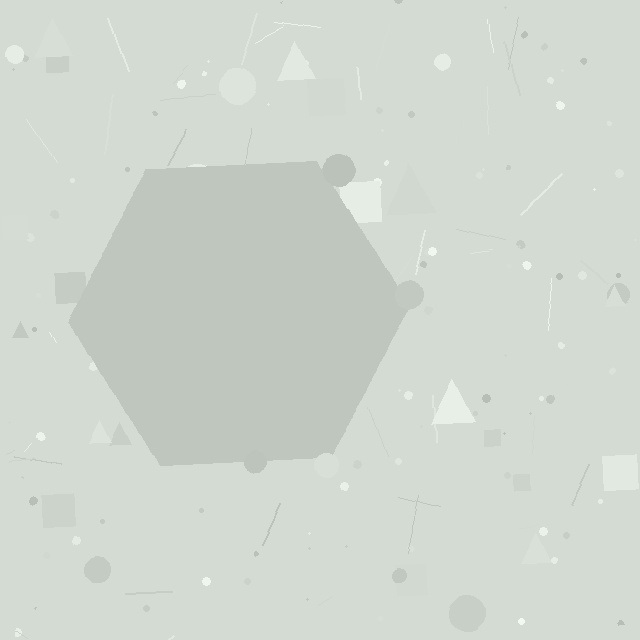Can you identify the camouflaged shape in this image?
The camouflaged shape is a hexagon.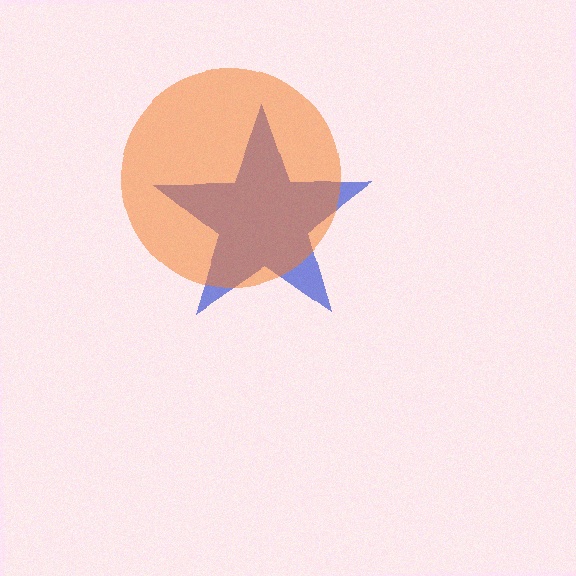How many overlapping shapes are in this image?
There are 2 overlapping shapes in the image.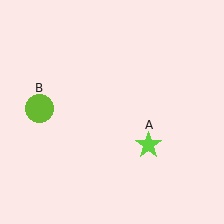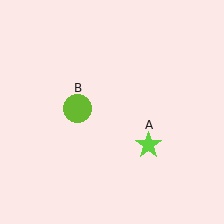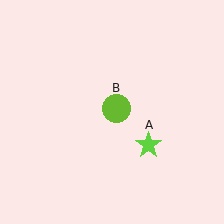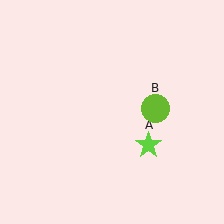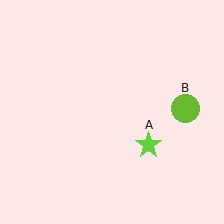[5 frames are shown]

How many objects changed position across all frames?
1 object changed position: lime circle (object B).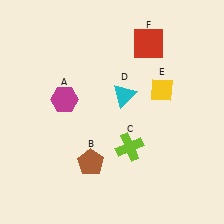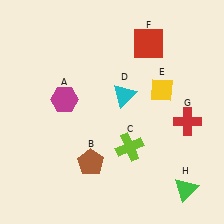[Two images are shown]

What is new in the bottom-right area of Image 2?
A red cross (G) was added in the bottom-right area of Image 2.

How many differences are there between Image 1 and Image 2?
There are 2 differences between the two images.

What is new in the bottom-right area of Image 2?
A green triangle (H) was added in the bottom-right area of Image 2.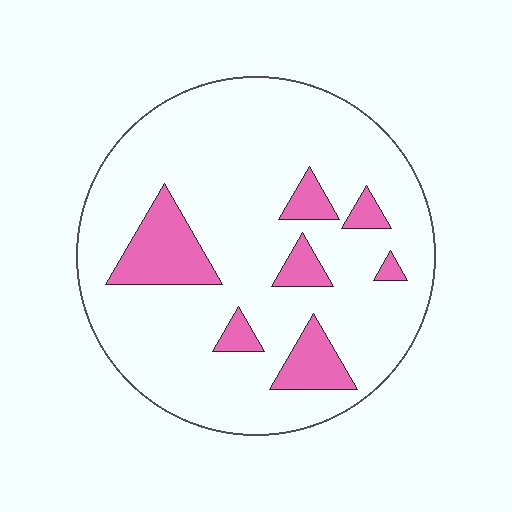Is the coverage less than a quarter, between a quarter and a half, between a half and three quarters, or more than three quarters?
Less than a quarter.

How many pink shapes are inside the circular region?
7.